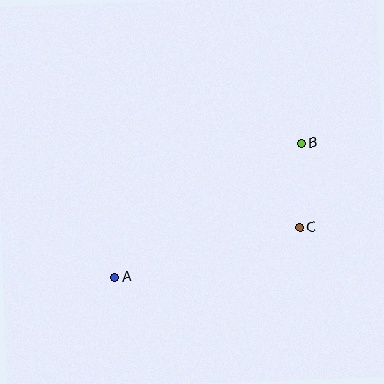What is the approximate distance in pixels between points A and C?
The distance between A and C is approximately 191 pixels.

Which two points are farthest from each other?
Points A and B are farthest from each other.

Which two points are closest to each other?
Points B and C are closest to each other.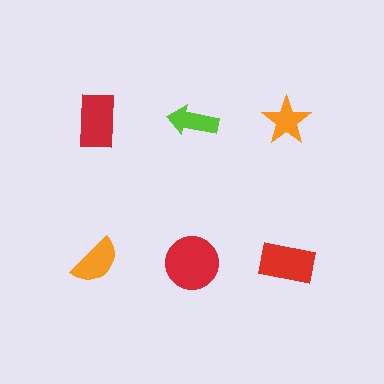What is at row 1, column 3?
An orange star.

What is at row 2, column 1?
An orange semicircle.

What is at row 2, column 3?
A red rectangle.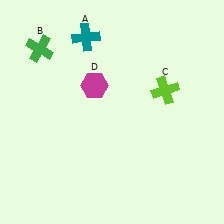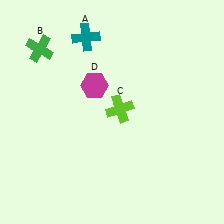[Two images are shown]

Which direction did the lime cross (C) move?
The lime cross (C) moved left.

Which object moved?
The lime cross (C) moved left.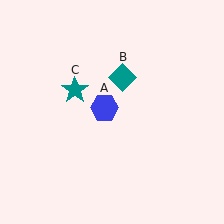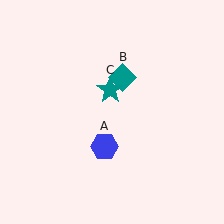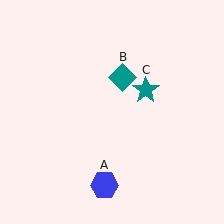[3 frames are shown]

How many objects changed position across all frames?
2 objects changed position: blue hexagon (object A), teal star (object C).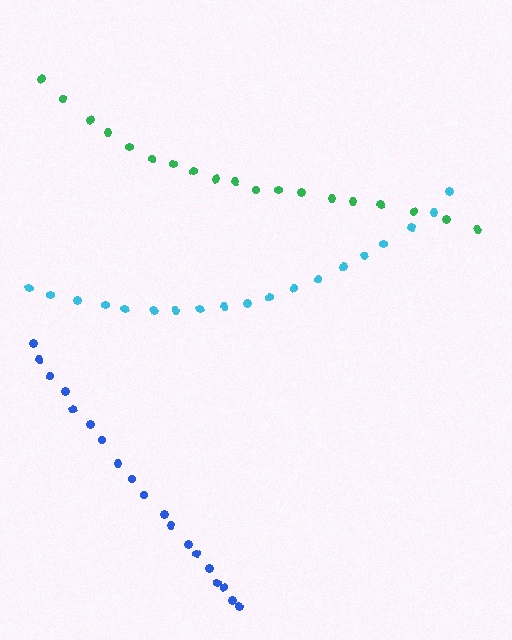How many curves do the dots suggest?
There are 3 distinct paths.